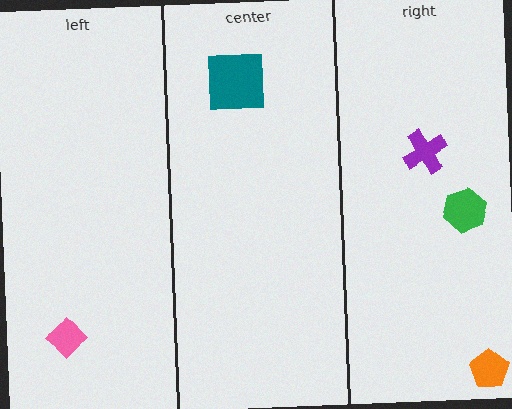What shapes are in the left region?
The pink diamond.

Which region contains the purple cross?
The right region.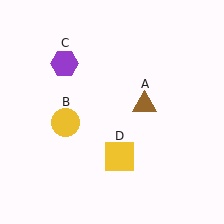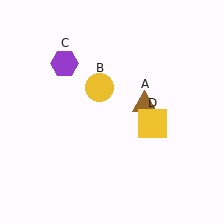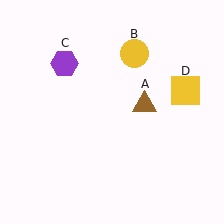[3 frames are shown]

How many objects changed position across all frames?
2 objects changed position: yellow circle (object B), yellow square (object D).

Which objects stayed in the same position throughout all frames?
Brown triangle (object A) and purple hexagon (object C) remained stationary.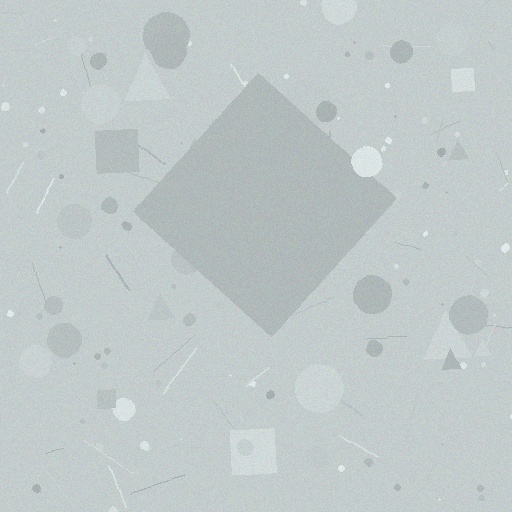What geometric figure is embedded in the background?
A diamond is embedded in the background.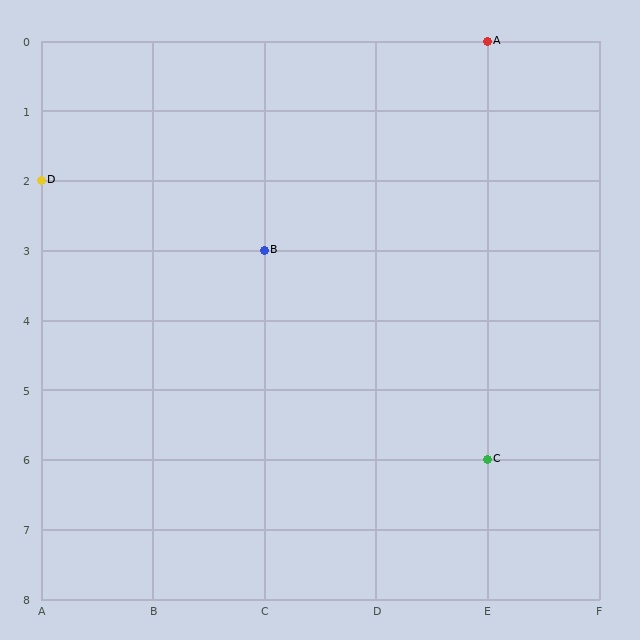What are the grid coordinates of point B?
Point B is at grid coordinates (C, 3).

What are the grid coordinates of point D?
Point D is at grid coordinates (A, 2).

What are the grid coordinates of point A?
Point A is at grid coordinates (E, 0).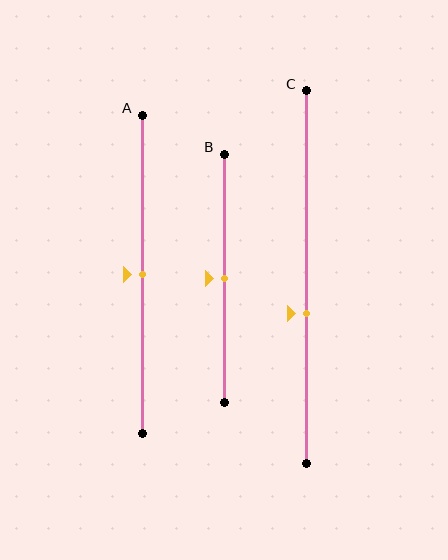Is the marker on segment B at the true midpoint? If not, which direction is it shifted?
Yes, the marker on segment B is at the true midpoint.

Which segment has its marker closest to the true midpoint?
Segment A has its marker closest to the true midpoint.